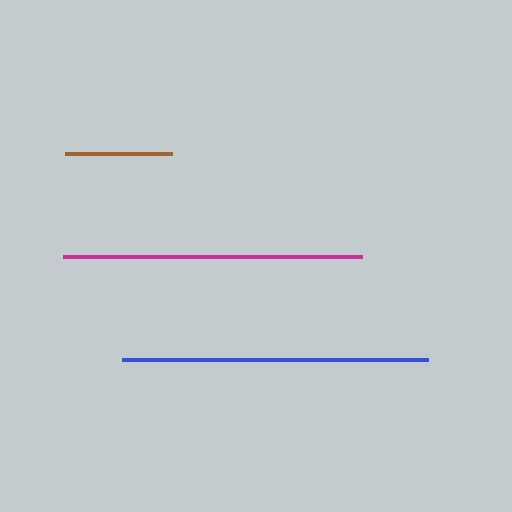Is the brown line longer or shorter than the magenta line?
The magenta line is longer than the brown line.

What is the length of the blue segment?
The blue segment is approximately 306 pixels long.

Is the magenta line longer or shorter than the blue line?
The blue line is longer than the magenta line.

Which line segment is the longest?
The blue line is the longest at approximately 306 pixels.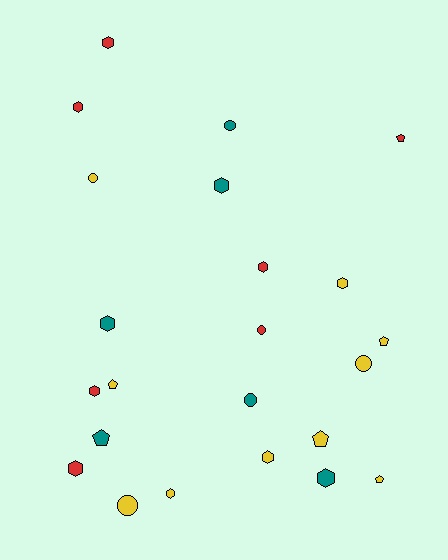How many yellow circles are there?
There are 3 yellow circles.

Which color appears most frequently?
Yellow, with 10 objects.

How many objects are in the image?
There are 23 objects.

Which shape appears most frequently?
Hexagon, with 11 objects.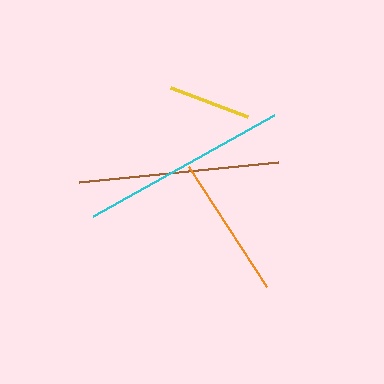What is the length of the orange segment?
The orange segment is approximately 143 pixels long.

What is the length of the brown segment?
The brown segment is approximately 200 pixels long.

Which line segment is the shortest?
The yellow line is the shortest at approximately 83 pixels.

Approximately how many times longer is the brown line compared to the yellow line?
The brown line is approximately 2.4 times the length of the yellow line.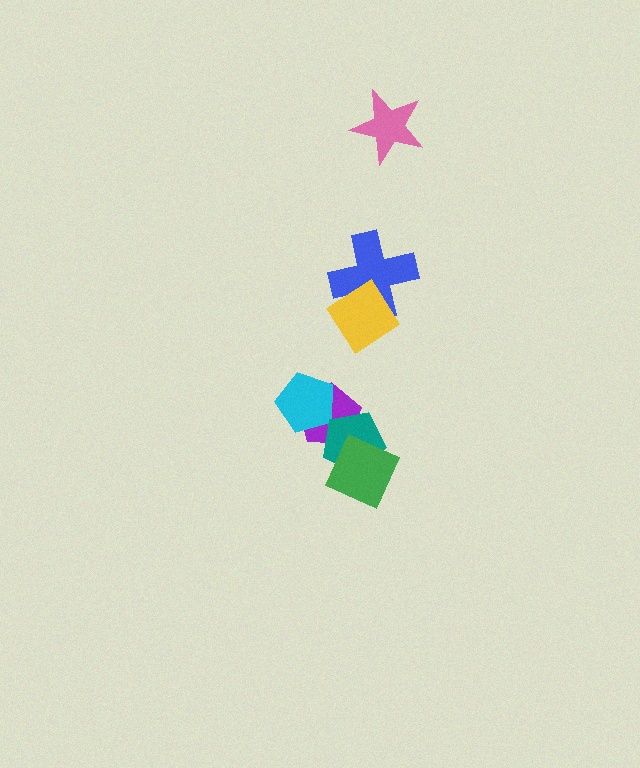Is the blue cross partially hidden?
Yes, it is partially covered by another shape.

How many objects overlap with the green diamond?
2 objects overlap with the green diamond.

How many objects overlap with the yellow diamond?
1 object overlaps with the yellow diamond.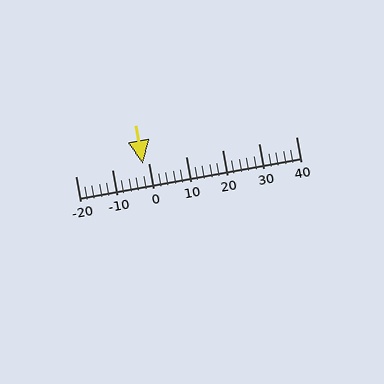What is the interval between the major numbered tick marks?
The major tick marks are spaced 10 units apart.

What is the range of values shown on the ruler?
The ruler shows values from -20 to 40.